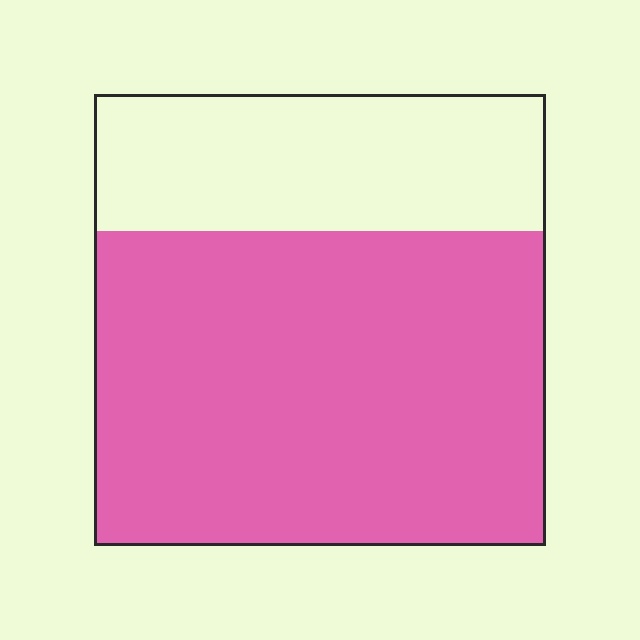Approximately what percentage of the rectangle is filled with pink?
Approximately 70%.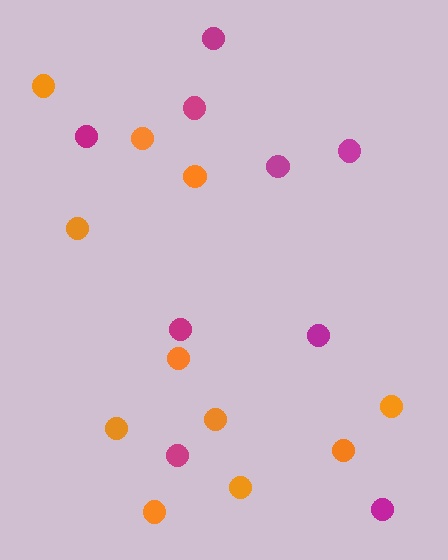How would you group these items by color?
There are 2 groups: one group of orange circles (11) and one group of magenta circles (9).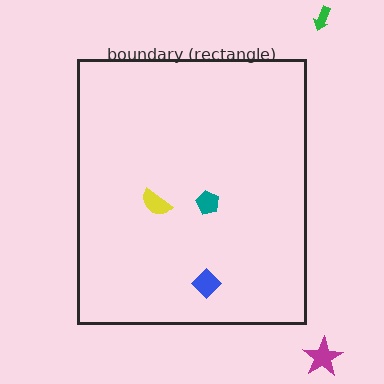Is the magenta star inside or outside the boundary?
Outside.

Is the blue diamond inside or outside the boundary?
Inside.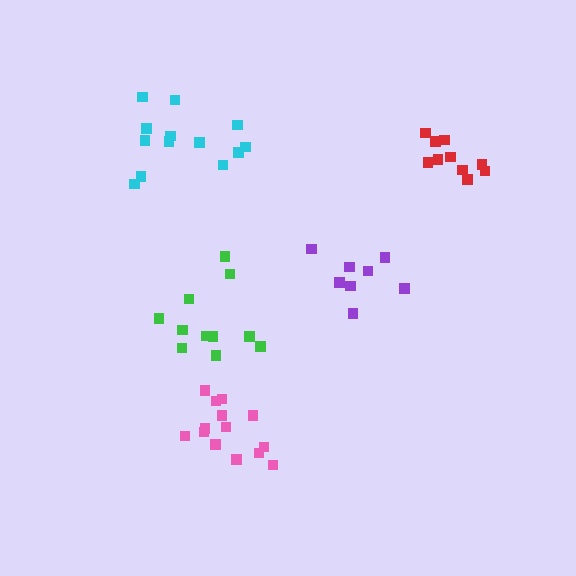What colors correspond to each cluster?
The clusters are colored: purple, red, green, cyan, pink.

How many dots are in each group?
Group 1: 8 dots, Group 2: 10 dots, Group 3: 11 dots, Group 4: 13 dots, Group 5: 14 dots (56 total).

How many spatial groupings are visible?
There are 5 spatial groupings.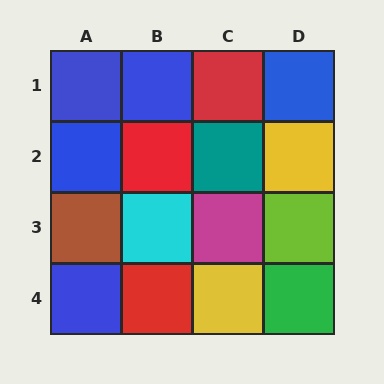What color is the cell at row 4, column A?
Blue.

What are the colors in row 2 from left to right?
Blue, red, teal, yellow.